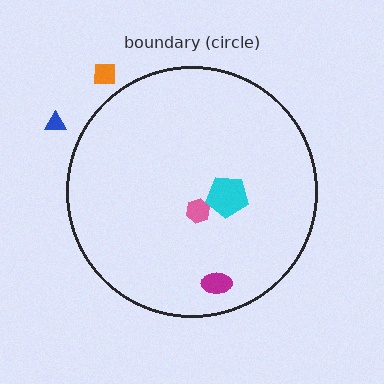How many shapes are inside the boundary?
3 inside, 2 outside.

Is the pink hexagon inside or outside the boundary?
Inside.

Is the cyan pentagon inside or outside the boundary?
Inside.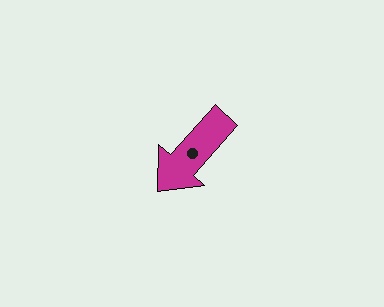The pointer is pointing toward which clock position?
Roughly 7 o'clock.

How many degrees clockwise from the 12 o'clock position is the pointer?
Approximately 222 degrees.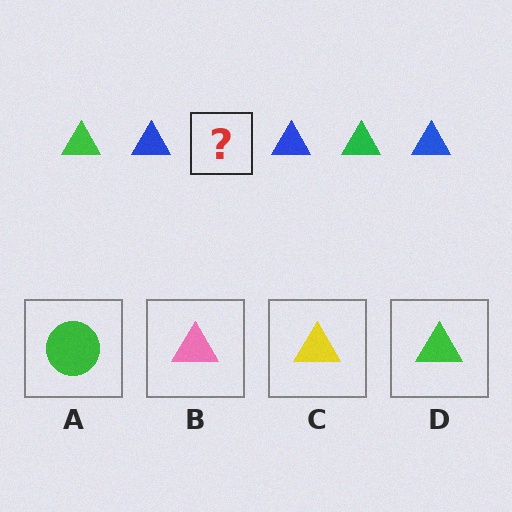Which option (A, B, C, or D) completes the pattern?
D.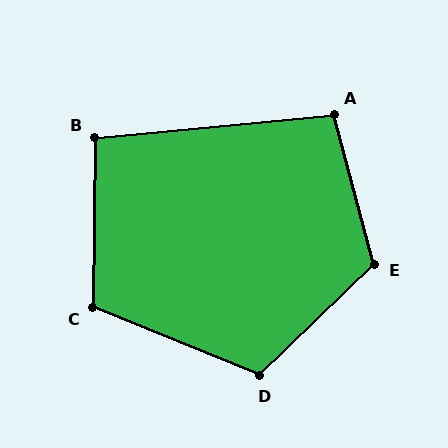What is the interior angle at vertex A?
Approximately 99 degrees (obtuse).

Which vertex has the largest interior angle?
E, at approximately 119 degrees.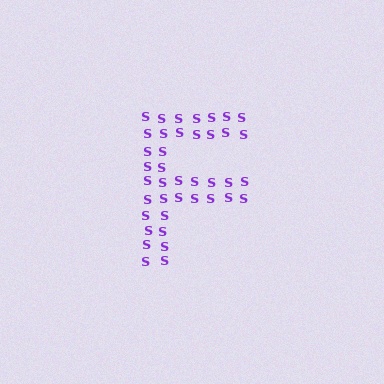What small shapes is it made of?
It is made of small letter S's.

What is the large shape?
The large shape is the letter F.